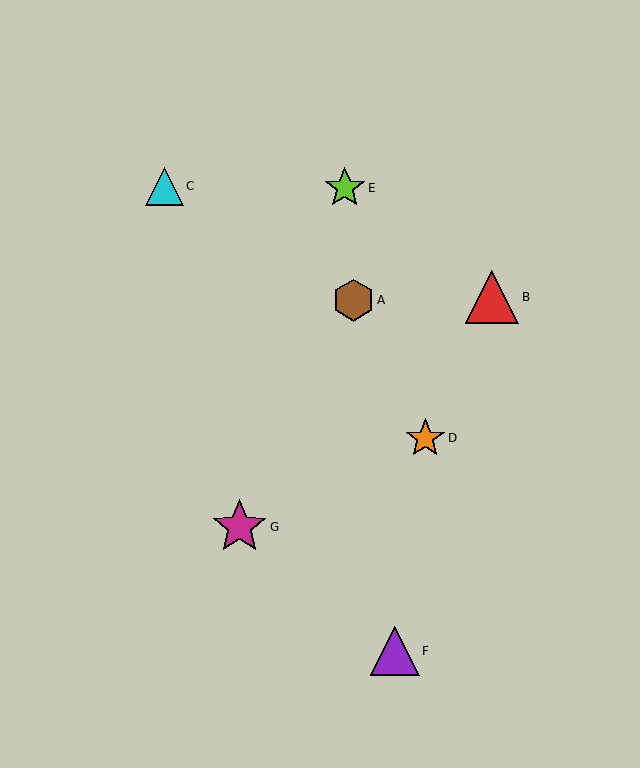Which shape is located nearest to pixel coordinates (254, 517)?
The magenta star (labeled G) at (240, 527) is nearest to that location.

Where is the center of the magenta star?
The center of the magenta star is at (240, 527).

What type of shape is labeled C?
Shape C is a cyan triangle.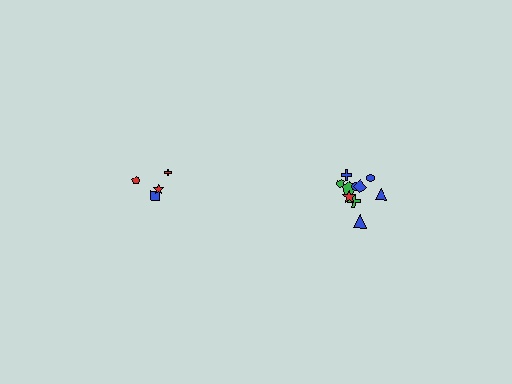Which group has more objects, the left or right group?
The right group.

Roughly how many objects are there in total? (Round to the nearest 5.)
Roughly 15 objects in total.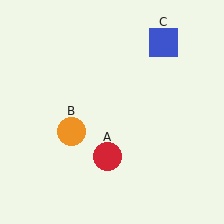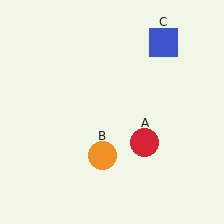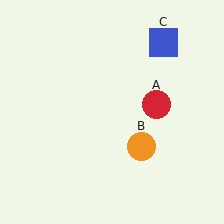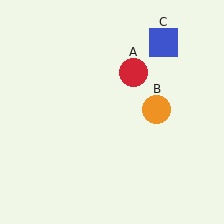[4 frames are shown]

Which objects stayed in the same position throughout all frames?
Blue square (object C) remained stationary.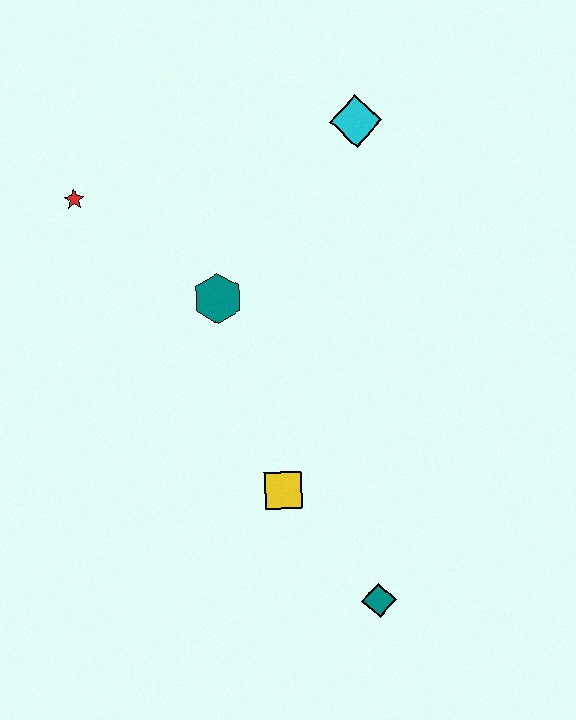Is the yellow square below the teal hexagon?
Yes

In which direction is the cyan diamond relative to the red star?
The cyan diamond is to the right of the red star.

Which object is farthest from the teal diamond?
The red star is farthest from the teal diamond.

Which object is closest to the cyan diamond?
The teal hexagon is closest to the cyan diamond.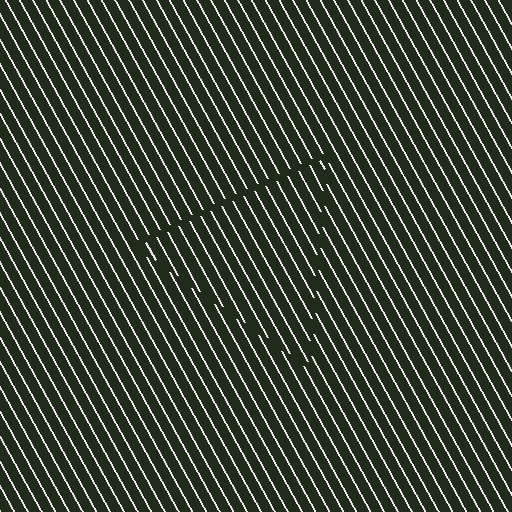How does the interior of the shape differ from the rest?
The interior of the shape contains the same grating, shifted by half a period — the contour is defined by the phase discontinuity where line-ends from the inner and outer gratings abut.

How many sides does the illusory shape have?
3 sides — the line-ends trace a triangle.